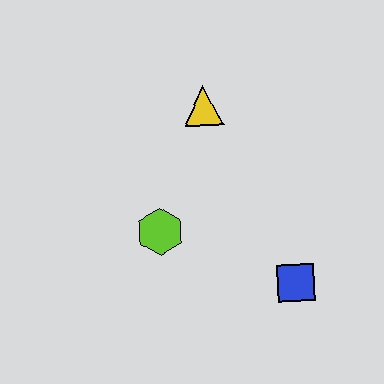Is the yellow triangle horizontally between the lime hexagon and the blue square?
Yes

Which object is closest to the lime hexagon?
The yellow triangle is closest to the lime hexagon.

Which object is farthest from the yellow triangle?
The blue square is farthest from the yellow triangle.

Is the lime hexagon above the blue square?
Yes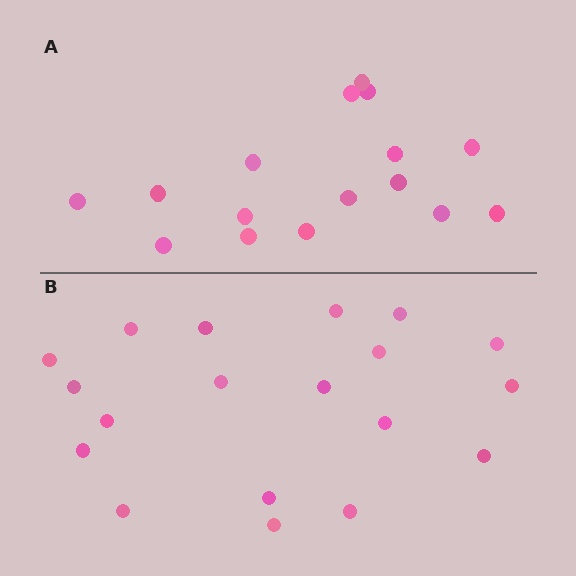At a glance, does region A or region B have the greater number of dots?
Region B (the bottom region) has more dots.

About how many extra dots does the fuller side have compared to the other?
Region B has just a few more — roughly 2 or 3 more dots than region A.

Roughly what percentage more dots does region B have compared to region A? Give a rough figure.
About 20% more.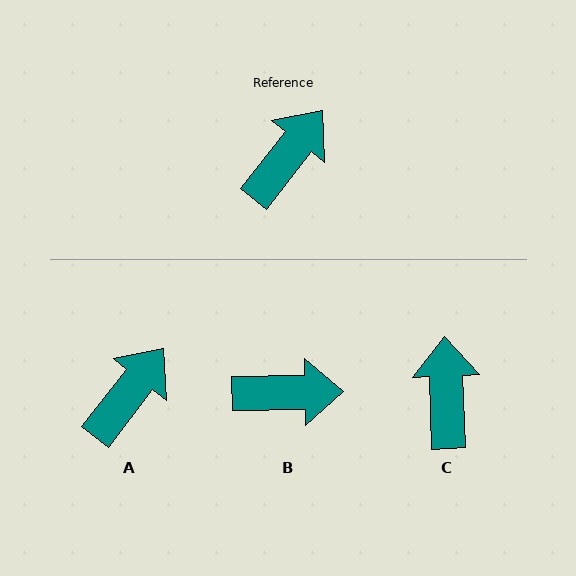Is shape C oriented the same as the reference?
No, it is off by about 40 degrees.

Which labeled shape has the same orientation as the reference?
A.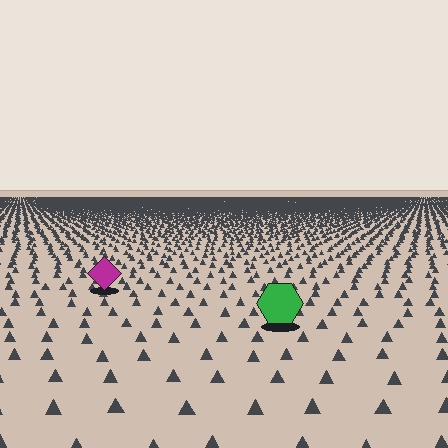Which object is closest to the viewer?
The green hexagon is closest. The texture marks near it are larger and more spread out.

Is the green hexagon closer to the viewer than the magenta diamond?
Yes. The green hexagon is closer — you can tell from the texture gradient: the ground texture is coarser near it.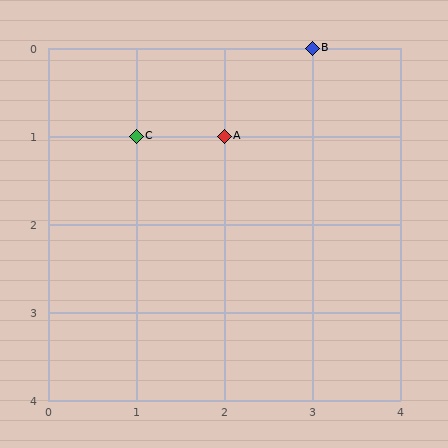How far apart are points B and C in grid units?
Points B and C are 2 columns and 1 row apart (about 2.2 grid units diagonally).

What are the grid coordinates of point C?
Point C is at grid coordinates (1, 1).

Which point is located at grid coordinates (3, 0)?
Point B is at (3, 0).